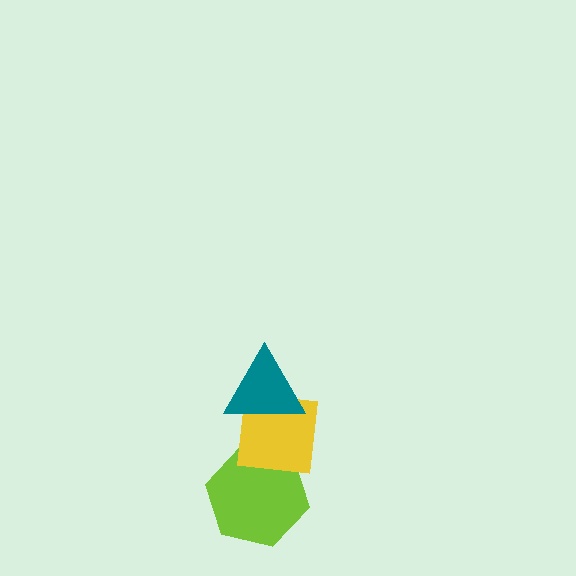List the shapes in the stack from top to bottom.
From top to bottom: the teal triangle, the yellow square, the lime hexagon.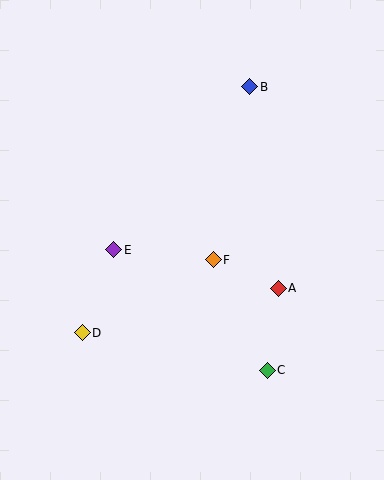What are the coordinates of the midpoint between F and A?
The midpoint between F and A is at (246, 274).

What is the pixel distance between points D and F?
The distance between D and F is 150 pixels.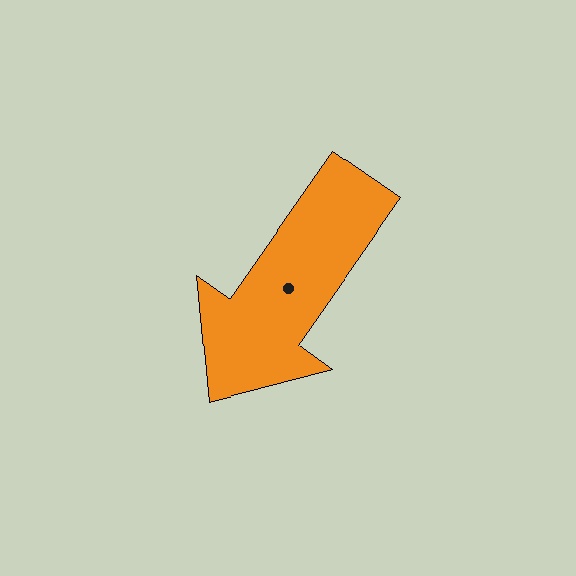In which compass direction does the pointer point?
Southwest.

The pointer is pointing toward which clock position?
Roughly 7 o'clock.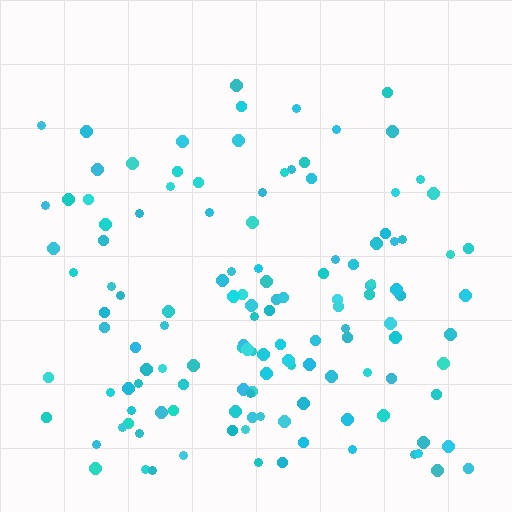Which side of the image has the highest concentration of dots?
The bottom.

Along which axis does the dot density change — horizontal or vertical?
Vertical.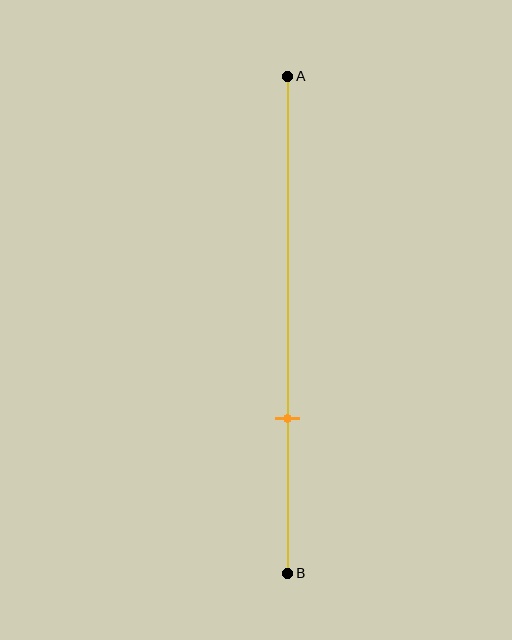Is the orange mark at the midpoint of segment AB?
No, the mark is at about 70% from A, not at the 50% midpoint.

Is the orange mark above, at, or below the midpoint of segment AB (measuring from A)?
The orange mark is below the midpoint of segment AB.